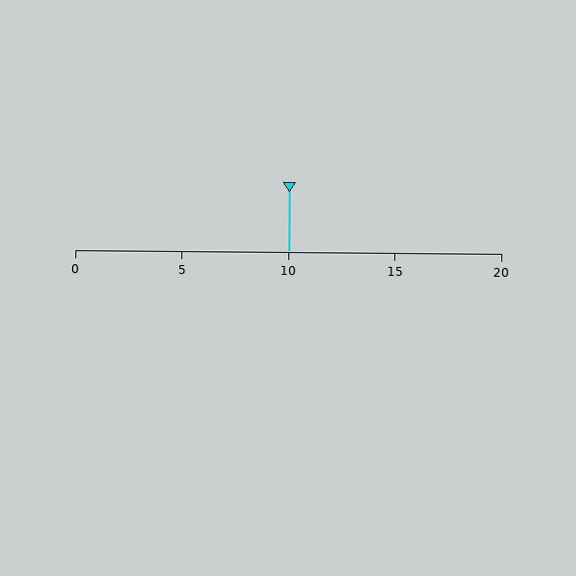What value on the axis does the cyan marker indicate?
The marker indicates approximately 10.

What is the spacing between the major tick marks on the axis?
The major ticks are spaced 5 apart.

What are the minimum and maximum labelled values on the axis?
The axis runs from 0 to 20.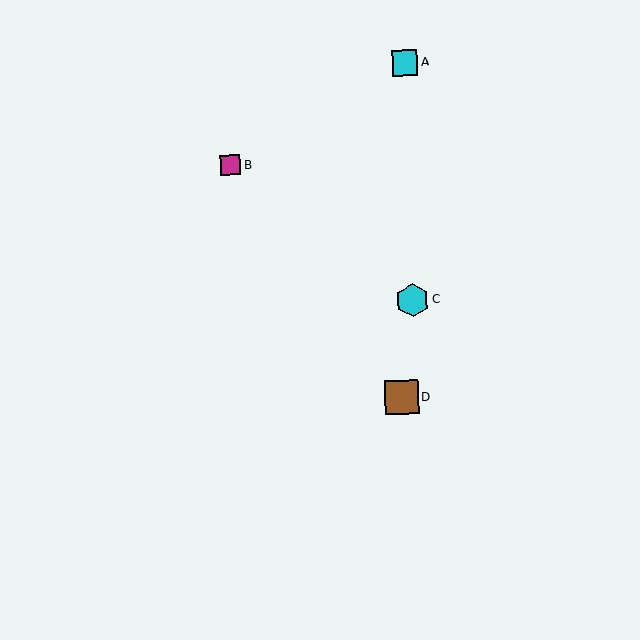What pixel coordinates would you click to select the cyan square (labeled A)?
Click at (405, 63) to select the cyan square A.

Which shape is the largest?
The brown square (labeled D) is the largest.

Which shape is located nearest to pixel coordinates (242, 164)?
The magenta square (labeled B) at (230, 165) is nearest to that location.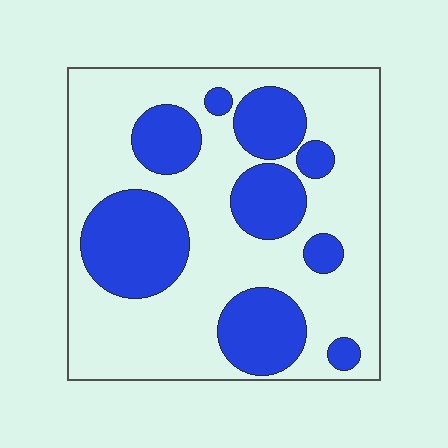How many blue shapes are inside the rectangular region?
9.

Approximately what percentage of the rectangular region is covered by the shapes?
Approximately 35%.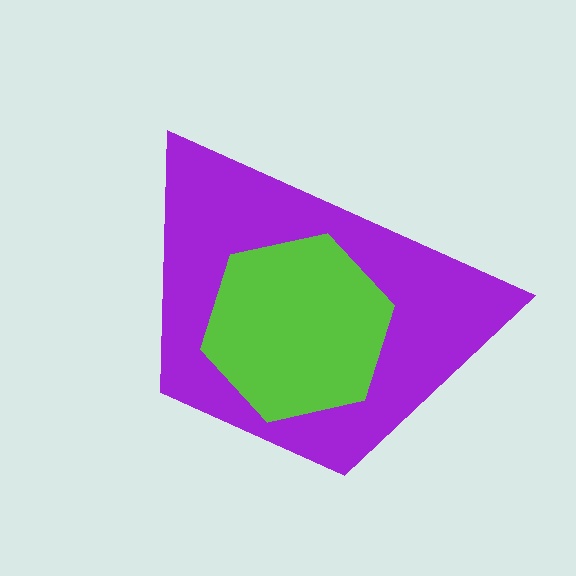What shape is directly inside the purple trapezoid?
The lime hexagon.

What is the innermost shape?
The lime hexagon.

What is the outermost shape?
The purple trapezoid.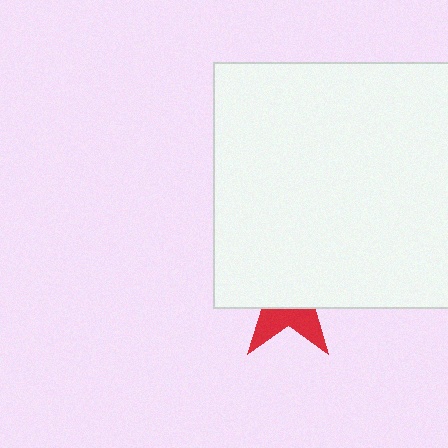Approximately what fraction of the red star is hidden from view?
Roughly 66% of the red star is hidden behind the white rectangle.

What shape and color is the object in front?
The object in front is a white rectangle.